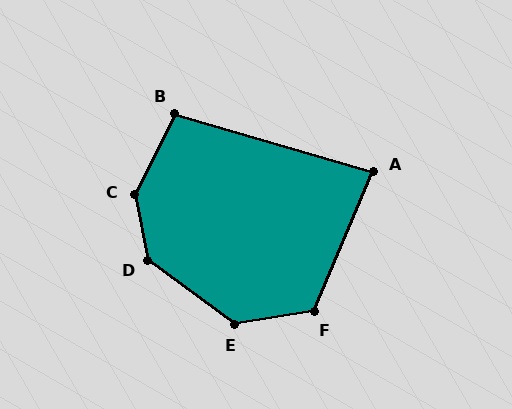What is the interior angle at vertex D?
Approximately 138 degrees (obtuse).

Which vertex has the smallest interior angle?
A, at approximately 83 degrees.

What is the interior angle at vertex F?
Approximately 122 degrees (obtuse).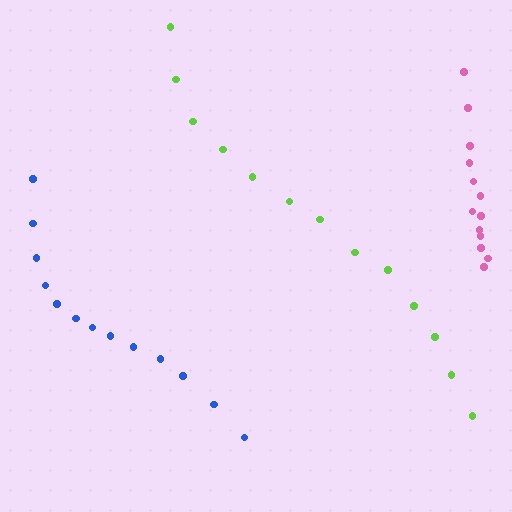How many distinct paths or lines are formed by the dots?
There are 3 distinct paths.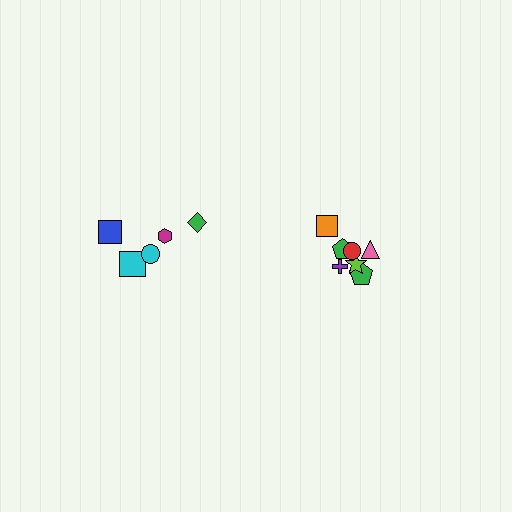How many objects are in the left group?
There are 5 objects.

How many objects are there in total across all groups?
There are 12 objects.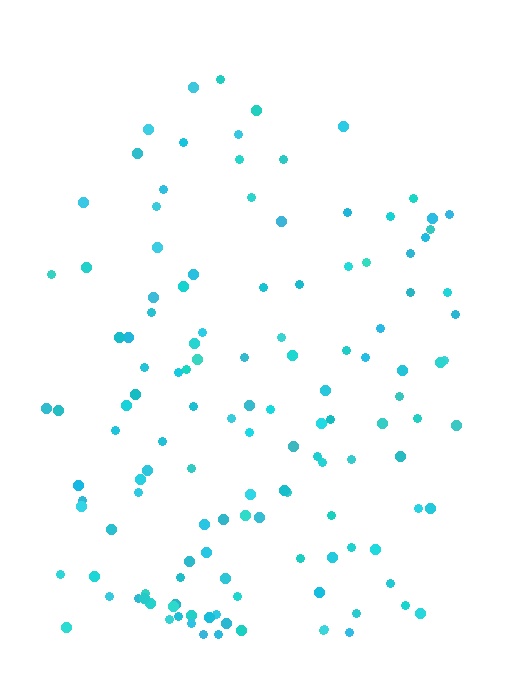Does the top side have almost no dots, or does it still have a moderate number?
Still a moderate number, just noticeably fewer than the bottom.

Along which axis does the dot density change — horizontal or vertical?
Vertical.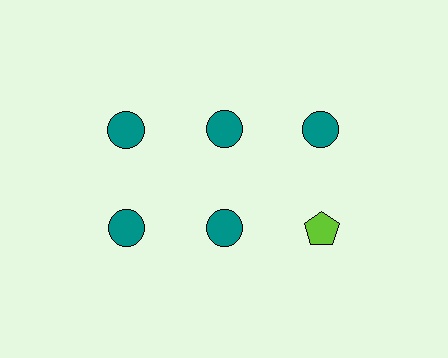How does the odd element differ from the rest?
It differs in both color (lime instead of teal) and shape (pentagon instead of circle).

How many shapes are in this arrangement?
There are 6 shapes arranged in a grid pattern.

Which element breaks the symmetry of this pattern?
The lime pentagon in the second row, center column breaks the symmetry. All other shapes are teal circles.